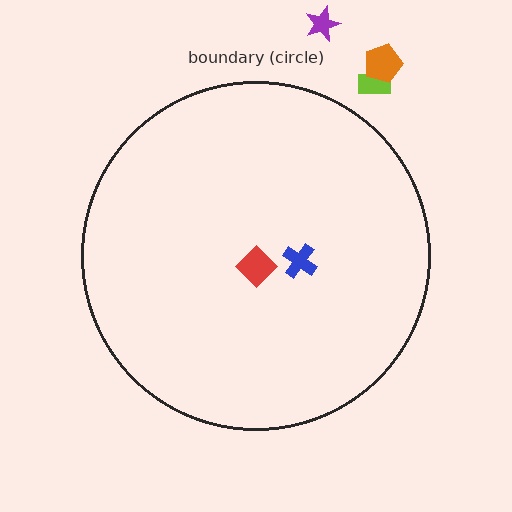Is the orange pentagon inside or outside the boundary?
Outside.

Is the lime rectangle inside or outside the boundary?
Outside.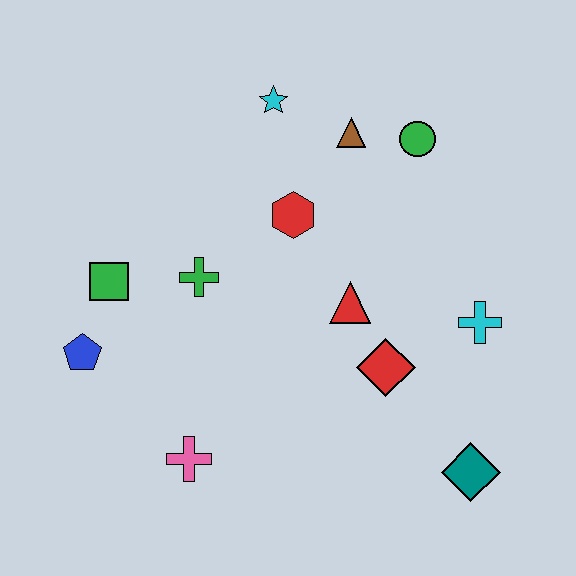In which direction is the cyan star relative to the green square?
The cyan star is above the green square.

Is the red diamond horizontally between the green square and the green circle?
Yes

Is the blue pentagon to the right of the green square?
No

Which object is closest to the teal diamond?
The red diamond is closest to the teal diamond.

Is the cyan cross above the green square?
No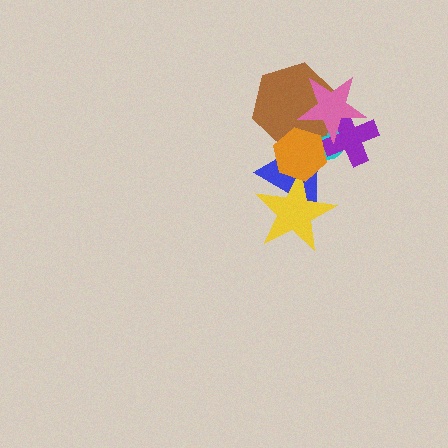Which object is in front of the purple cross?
The pink star is in front of the purple cross.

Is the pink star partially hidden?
No, no other shape covers it.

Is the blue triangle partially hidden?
Yes, it is partially covered by another shape.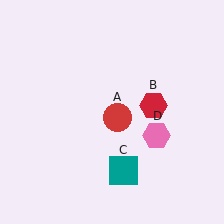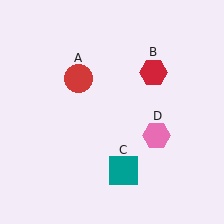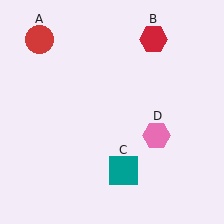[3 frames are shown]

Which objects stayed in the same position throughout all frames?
Teal square (object C) and pink hexagon (object D) remained stationary.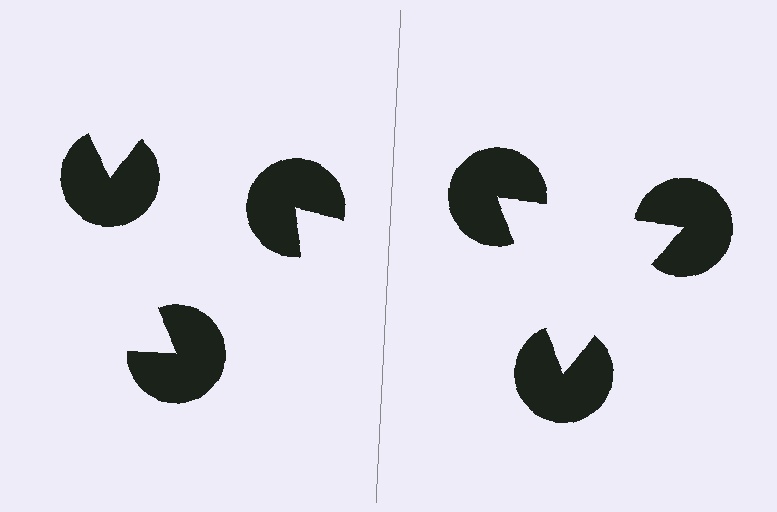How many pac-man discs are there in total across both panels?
6 — 3 on each side.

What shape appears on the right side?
An illusory triangle.